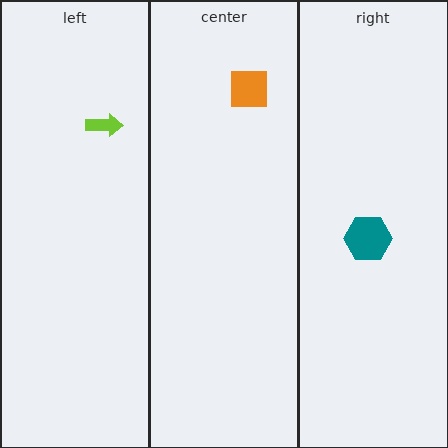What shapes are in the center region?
The orange square.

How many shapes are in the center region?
1.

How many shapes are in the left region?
1.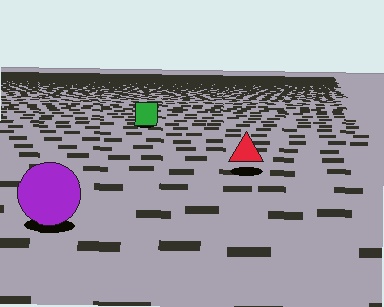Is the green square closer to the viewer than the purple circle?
No. The purple circle is closer — you can tell from the texture gradient: the ground texture is coarser near it.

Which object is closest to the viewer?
The purple circle is closest. The texture marks near it are larger and more spread out.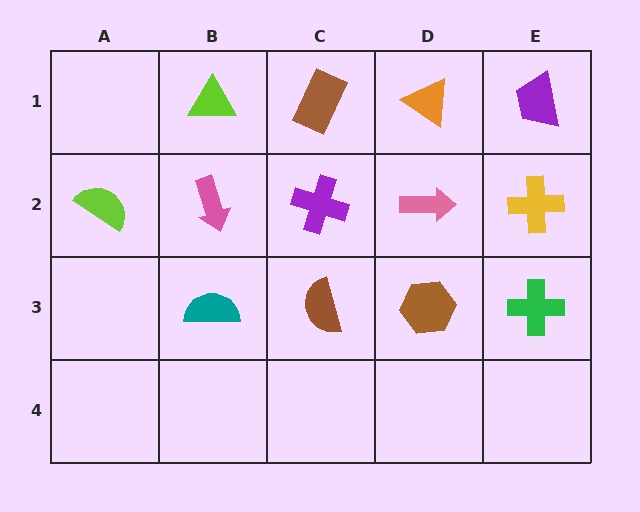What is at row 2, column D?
A pink arrow.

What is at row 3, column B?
A teal semicircle.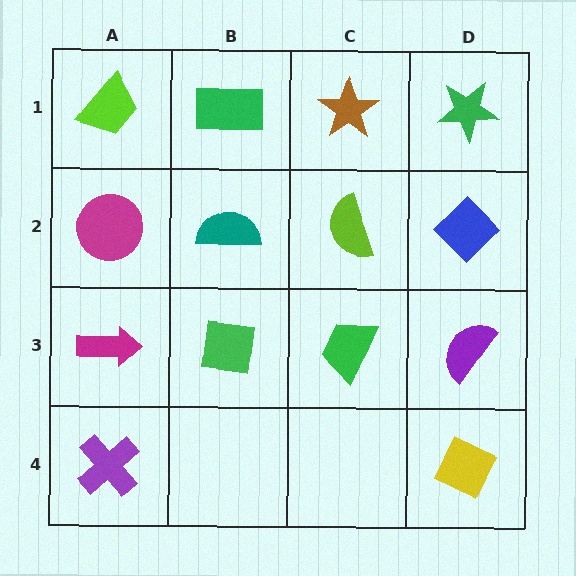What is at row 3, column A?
A magenta arrow.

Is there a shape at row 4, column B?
No, that cell is empty.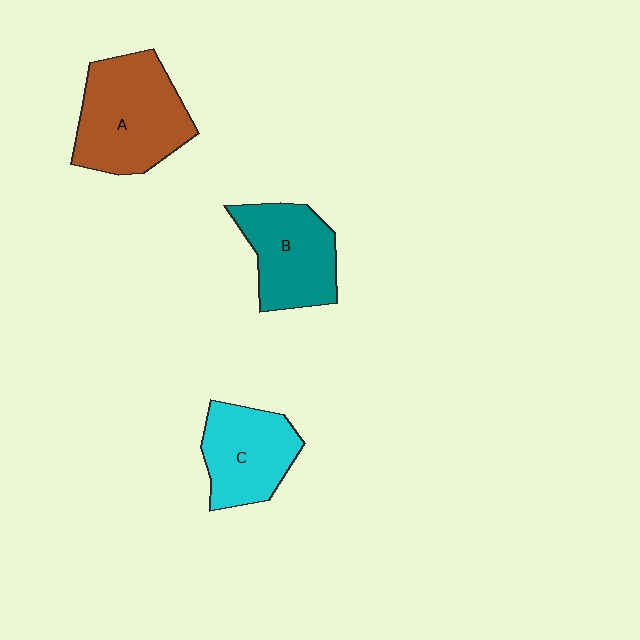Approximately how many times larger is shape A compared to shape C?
Approximately 1.4 times.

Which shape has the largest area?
Shape A (brown).